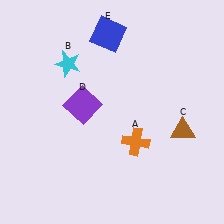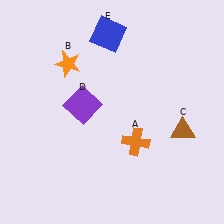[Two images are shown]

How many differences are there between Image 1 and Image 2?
There is 1 difference between the two images.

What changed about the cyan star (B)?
In Image 1, B is cyan. In Image 2, it changed to orange.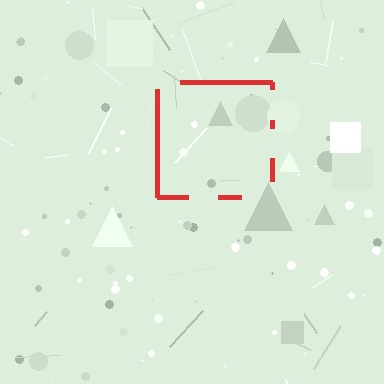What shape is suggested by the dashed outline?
The dashed outline suggests a square.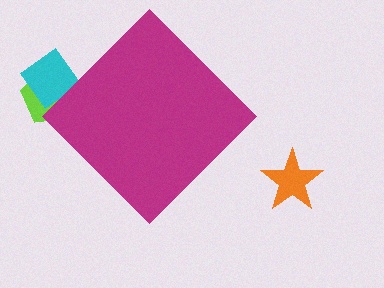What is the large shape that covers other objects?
A magenta diamond.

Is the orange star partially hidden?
No, the orange star is fully visible.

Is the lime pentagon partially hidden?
Yes, the lime pentagon is partially hidden behind the magenta diamond.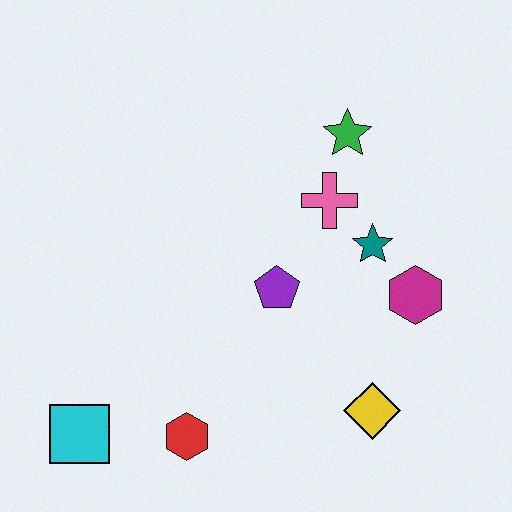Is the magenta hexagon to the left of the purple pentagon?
No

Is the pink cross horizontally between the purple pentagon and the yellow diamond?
Yes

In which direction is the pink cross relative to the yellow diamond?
The pink cross is above the yellow diamond.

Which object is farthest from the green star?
The cyan square is farthest from the green star.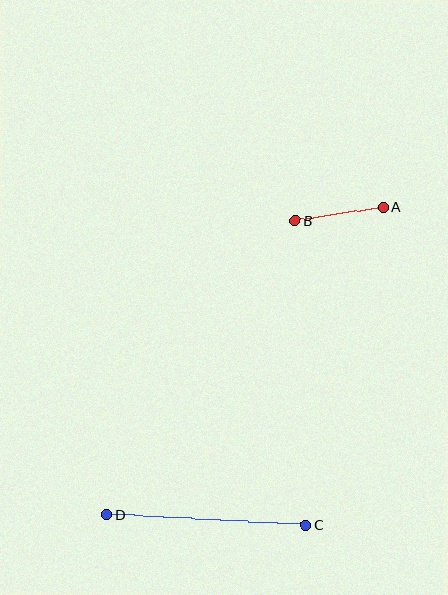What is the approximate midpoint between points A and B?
The midpoint is at approximately (339, 214) pixels.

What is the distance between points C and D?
The distance is approximately 199 pixels.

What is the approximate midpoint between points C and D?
The midpoint is at approximately (206, 520) pixels.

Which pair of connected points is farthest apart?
Points C and D are farthest apart.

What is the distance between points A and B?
The distance is approximately 89 pixels.